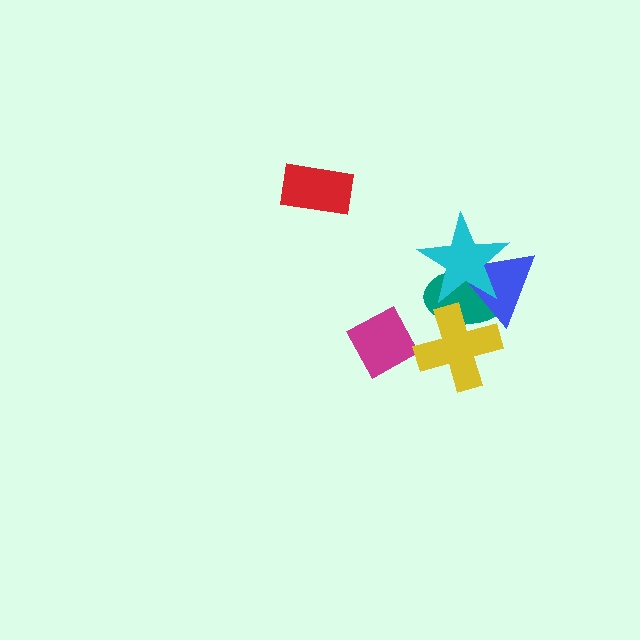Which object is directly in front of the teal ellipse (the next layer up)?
The blue triangle is directly in front of the teal ellipse.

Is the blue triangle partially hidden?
Yes, it is partially covered by another shape.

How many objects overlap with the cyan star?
2 objects overlap with the cyan star.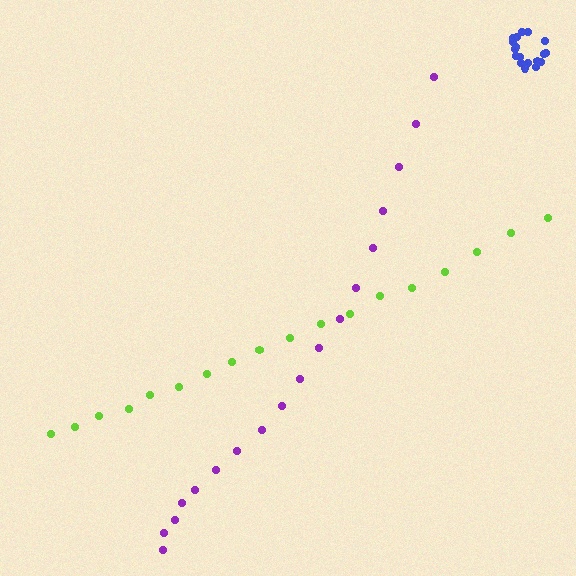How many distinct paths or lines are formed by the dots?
There are 3 distinct paths.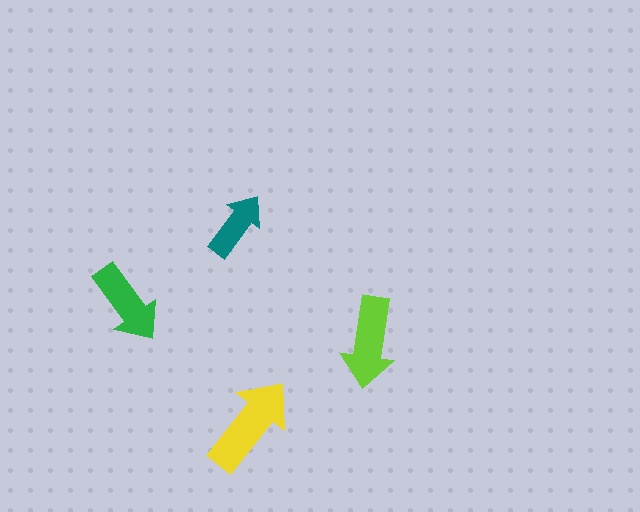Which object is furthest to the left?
The green arrow is leftmost.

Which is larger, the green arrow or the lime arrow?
The lime one.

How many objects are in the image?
There are 4 objects in the image.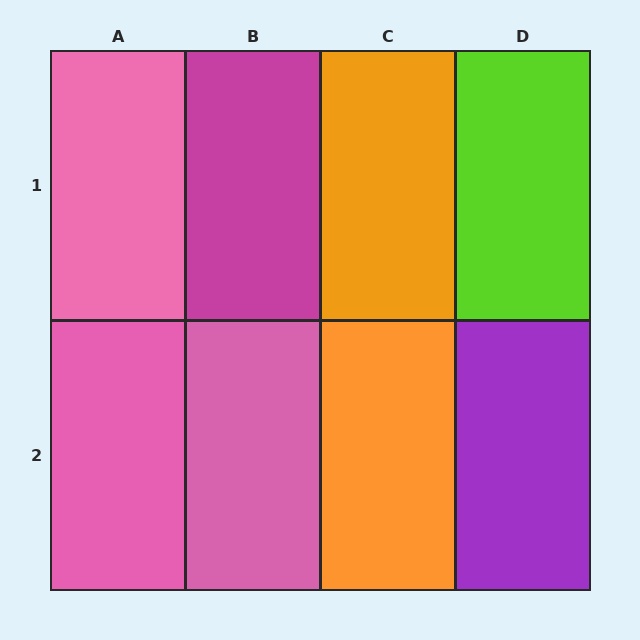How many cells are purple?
1 cell is purple.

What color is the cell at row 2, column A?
Pink.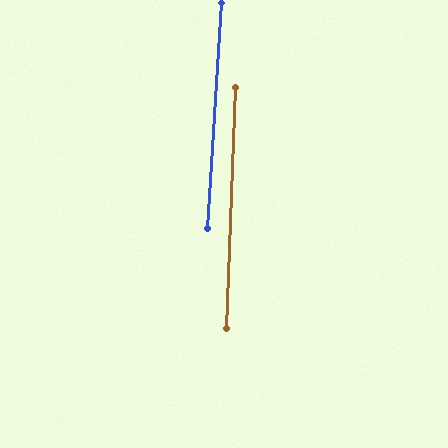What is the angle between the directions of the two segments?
Approximately 1 degree.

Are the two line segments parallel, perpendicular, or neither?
Parallel — their directions differ by only 1.5°.